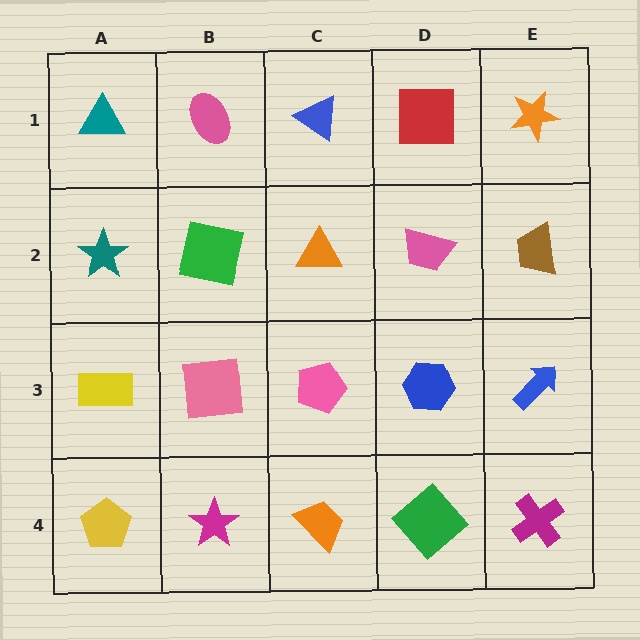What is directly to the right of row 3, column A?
A pink square.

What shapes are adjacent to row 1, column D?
A pink trapezoid (row 2, column D), a blue triangle (row 1, column C), an orange star (row 1, column E).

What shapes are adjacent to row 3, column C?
An orange triangle (row 2, column C), an orange trapezoid (row 4, column C), a pink square (row 3, column B), a blue hexagon (row 3, column D).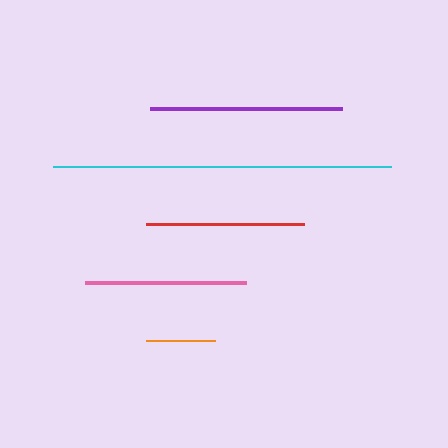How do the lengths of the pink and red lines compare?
The pink and red lines are approximately the same length.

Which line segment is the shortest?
The orange line is the shortest at approximately 69 pixels.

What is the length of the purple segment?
The purple segment is approximately 192 pixels long.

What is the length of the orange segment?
The orange segment is approximately 69 pixels long.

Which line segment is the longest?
The cyan line is the longest at approximately 339 pixels.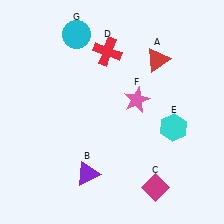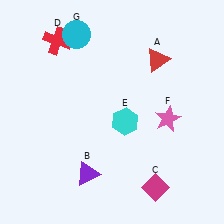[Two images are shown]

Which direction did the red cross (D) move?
The red cross (D) moved left.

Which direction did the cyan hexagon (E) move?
The cyan hexagon (E) moved left.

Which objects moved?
The objects that moved are: the red cross (D), the cyan hexagon (E), the pink star (F).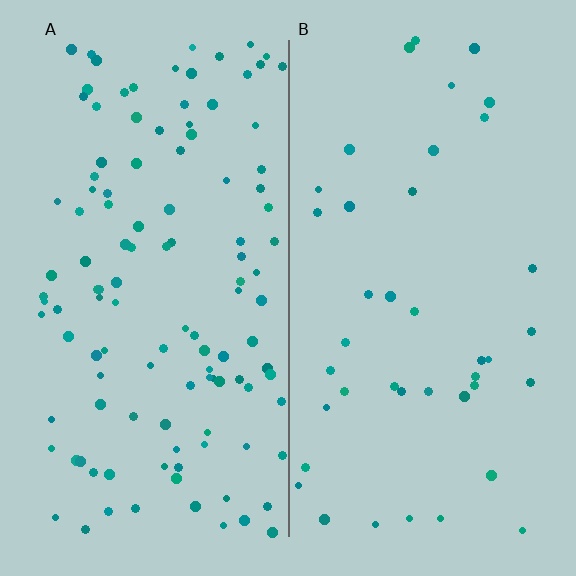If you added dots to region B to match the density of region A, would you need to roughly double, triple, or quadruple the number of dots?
Approximately triple.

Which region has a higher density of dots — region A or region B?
A (the left).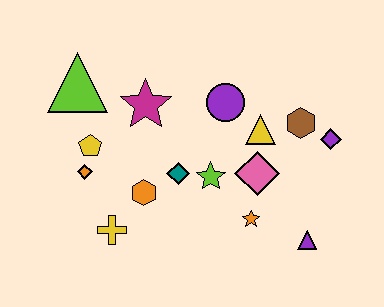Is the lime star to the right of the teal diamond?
Yes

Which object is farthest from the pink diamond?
The lime triangle is farthest from the pink diamond.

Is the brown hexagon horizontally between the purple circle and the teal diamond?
No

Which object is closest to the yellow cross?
The orange hexagon is closest to the yellow cross.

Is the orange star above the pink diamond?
No